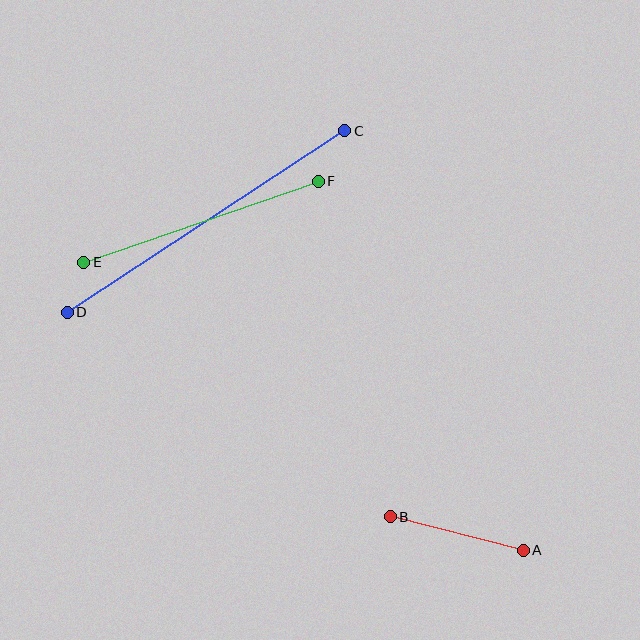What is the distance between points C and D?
The distance is approximately 332 pixels.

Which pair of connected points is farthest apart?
Points C and D are farthest apart.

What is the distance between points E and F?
The distance is approximately 248 pixels.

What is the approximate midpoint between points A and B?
The midpoint is at approximately (457, 533) pixels.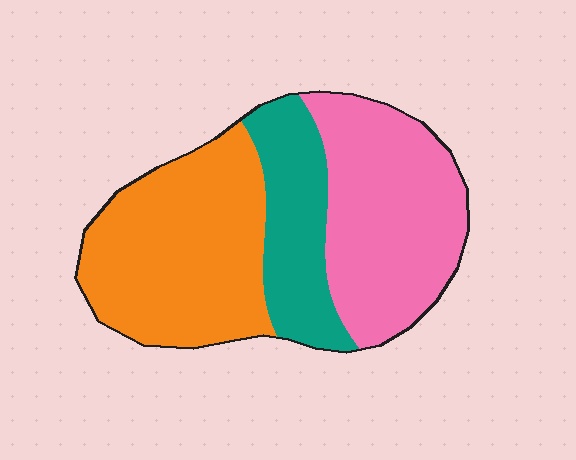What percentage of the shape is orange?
Orange covers 41% of the shape.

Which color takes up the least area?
Teal, at roughly 20%.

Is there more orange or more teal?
Orange.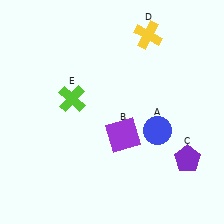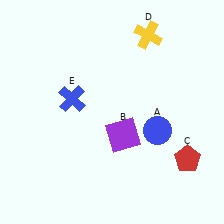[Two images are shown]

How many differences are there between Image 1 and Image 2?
There are 2 differences between the two images.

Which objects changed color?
C changed from purple to red. E changed from lime to blue.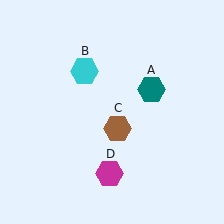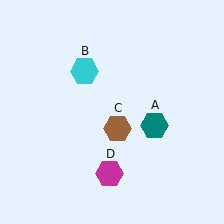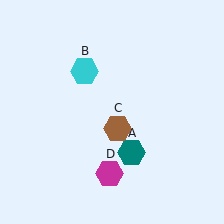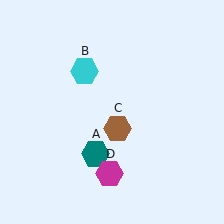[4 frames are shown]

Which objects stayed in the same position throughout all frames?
Cyan hexagon (object B) and brown hexagon (object C) and magenta hexagon (object D) remained stationary.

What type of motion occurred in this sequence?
The teal hexagon (object A) rotated clockwise around the center of the scene.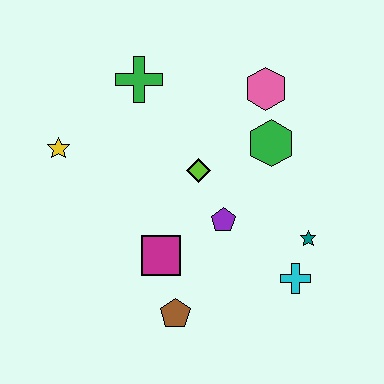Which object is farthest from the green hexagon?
The yellow star is farthest from the green hexagon.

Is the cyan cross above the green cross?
No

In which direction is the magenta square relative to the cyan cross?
The magenta square is to the left of the cyan cross.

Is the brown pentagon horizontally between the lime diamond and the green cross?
Yes